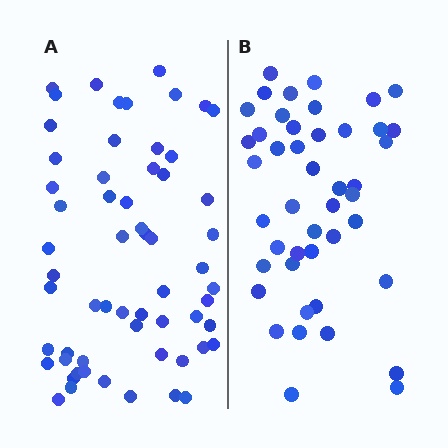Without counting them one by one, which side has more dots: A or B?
Region A (the left region) has more dots.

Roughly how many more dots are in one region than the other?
Region A has approximately 15 more dots than region B.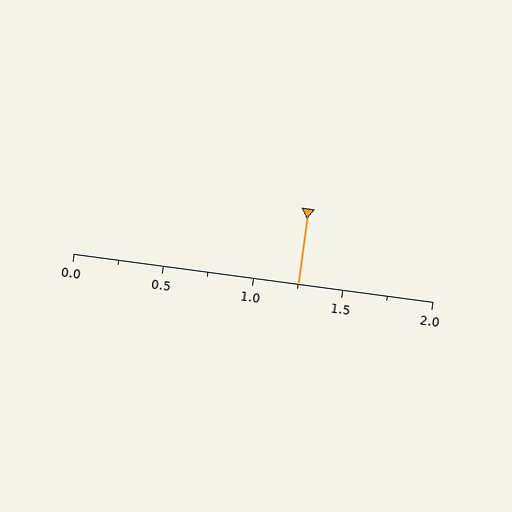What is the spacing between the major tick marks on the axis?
The major ticks are spaced 0.5 apart.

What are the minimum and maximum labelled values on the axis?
The axis runs from 0.0 to 2.0.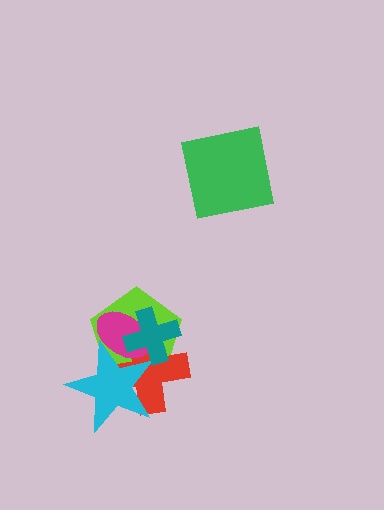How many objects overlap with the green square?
0 objects overlap with the green square.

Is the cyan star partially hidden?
Yes, it is partially covered by another shape.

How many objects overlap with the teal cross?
4 objects overlap with the teal cross.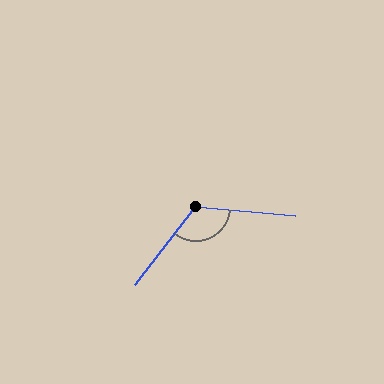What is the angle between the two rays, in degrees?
Approximately 123 degrees.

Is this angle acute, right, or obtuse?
It is obtuse.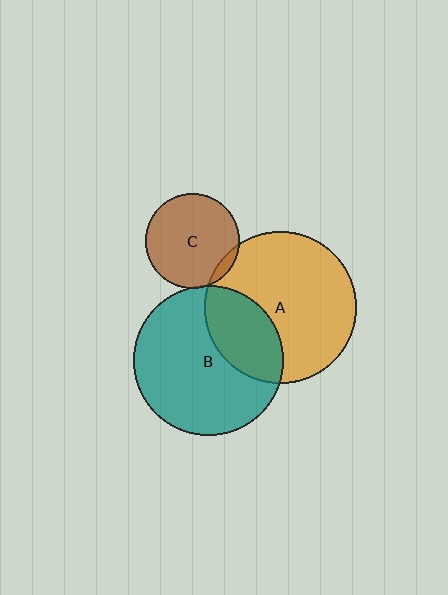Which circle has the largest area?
Circle A (orange).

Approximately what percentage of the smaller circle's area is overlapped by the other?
Approximately 30%.